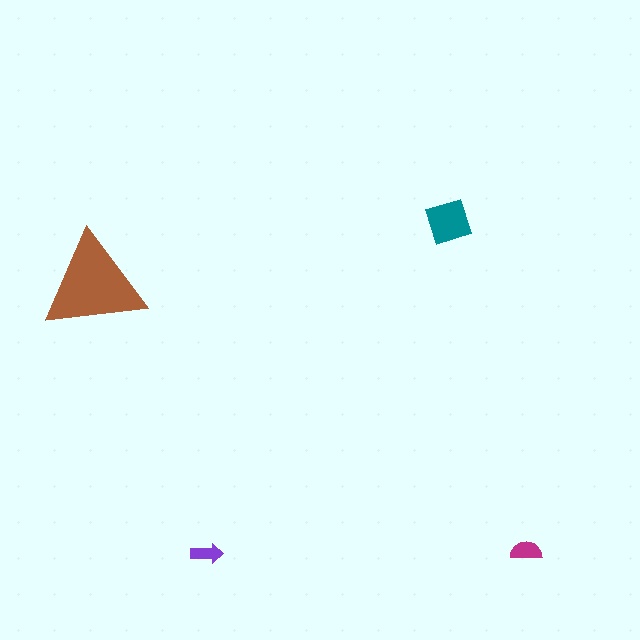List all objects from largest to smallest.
The brown triangle, the teal diamond, the magenta semicircle, the purple arrow.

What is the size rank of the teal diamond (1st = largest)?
2nd.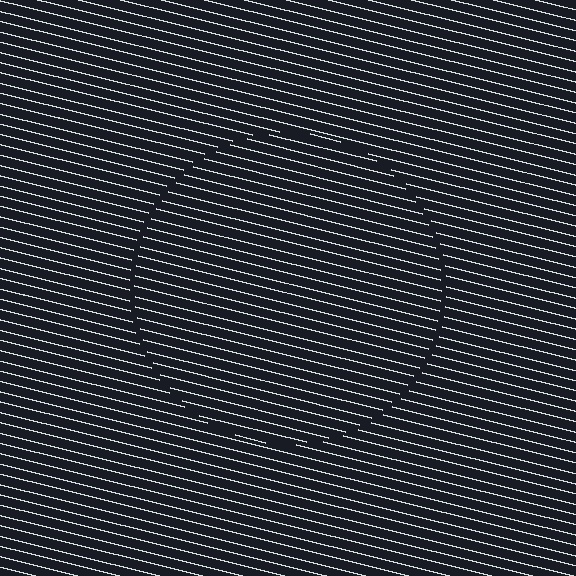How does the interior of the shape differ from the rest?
The interior of the shape contains the same grating, shifted by half a period — the contour is defined by the phase discontinuity where line-ends from the inner and outer gratings abut.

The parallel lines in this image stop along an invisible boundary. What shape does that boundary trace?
An illusory circle. The interior of the shape contains the same grating, shifted by half a period — the contour is defined by the phase discontinuity where line-ends from the inner and outer gratings abut.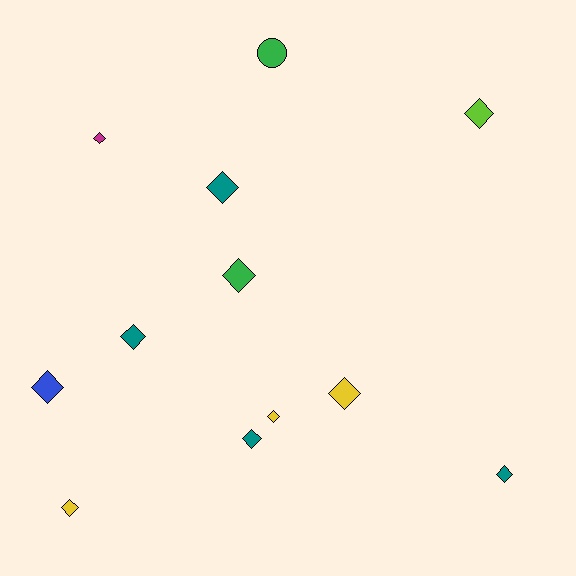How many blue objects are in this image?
There is 1 blue object.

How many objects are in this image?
There are 12 objects.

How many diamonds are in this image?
There are 11 diamonds.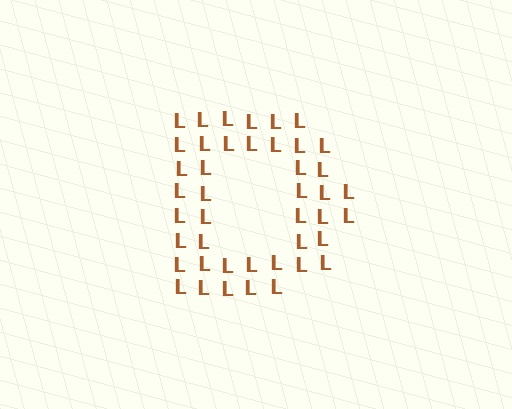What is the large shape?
The large shape is the letter D.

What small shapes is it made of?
It is made of small letter L's.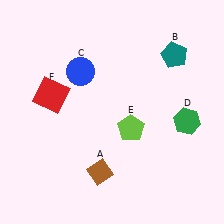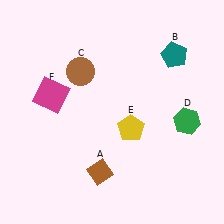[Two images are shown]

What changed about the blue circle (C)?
In Image 1, C is blue. In Image 2, it changed to brown.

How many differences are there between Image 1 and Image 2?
There are 3 differences between the two images.